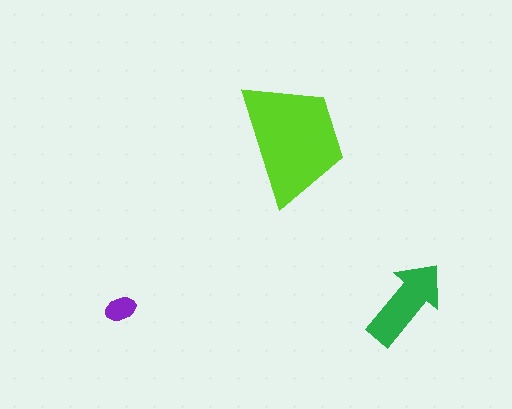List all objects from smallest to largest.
The purple ellipse, the green arrow, the lime trapezoid.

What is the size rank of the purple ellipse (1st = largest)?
3rd.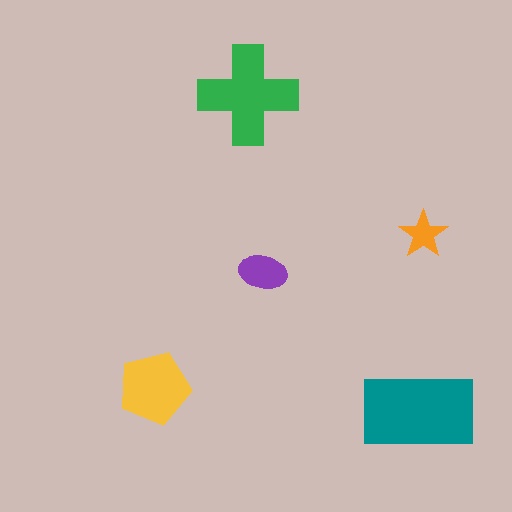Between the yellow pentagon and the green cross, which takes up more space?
The green cross.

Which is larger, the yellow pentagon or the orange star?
The yellow pentagon.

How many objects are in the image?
There are 5 objects in the image.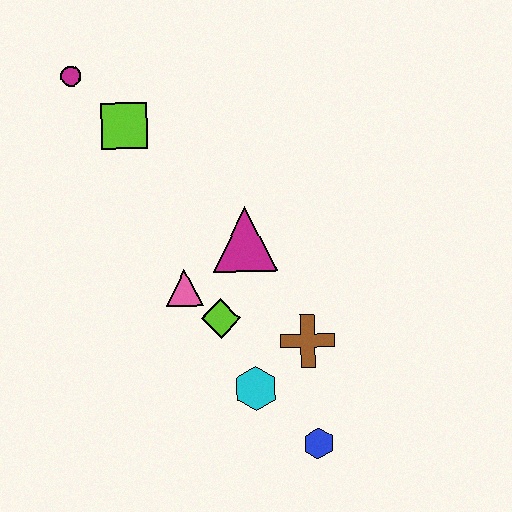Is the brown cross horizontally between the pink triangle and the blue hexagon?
Yes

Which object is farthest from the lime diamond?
The magenta circle is farthest from the lime diamond.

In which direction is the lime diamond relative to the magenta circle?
The lime diamond is below the magenta circle.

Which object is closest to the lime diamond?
The pink triangle is closest to the lime diamond.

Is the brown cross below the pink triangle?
Yes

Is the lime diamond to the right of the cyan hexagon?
No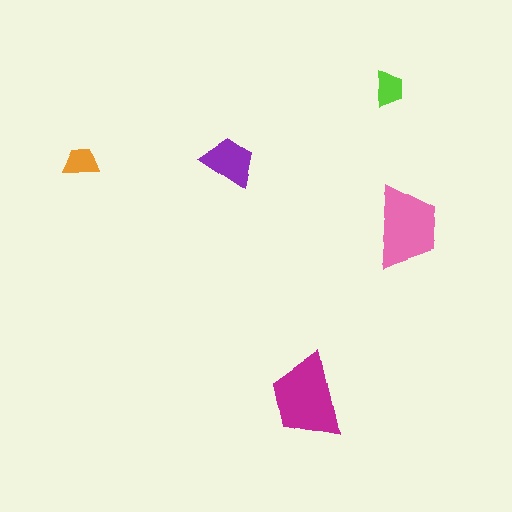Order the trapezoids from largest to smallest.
the magenta one, the pink one, the purple one, the lime one, the orange one.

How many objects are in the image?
There are 5 objects in the image.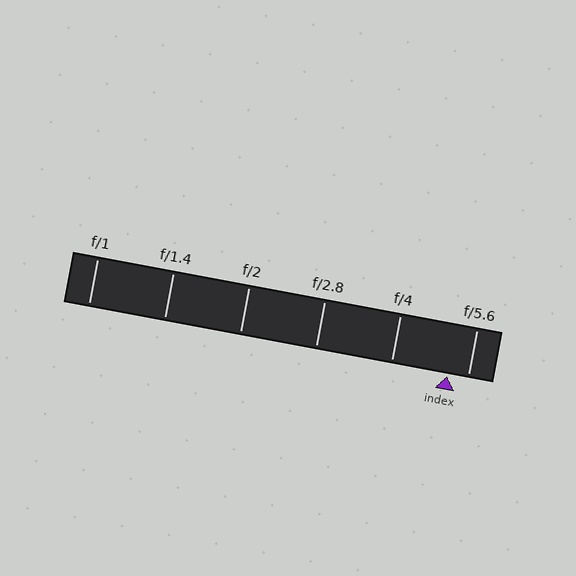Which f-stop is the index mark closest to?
The index mark is closest to f/5.6.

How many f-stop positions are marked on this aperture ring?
There are 6 f-stop positions marked.